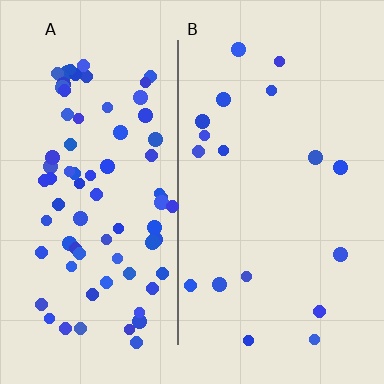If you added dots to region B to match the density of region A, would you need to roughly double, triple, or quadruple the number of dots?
Approximately quadruple.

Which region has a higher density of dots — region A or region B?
A (the left).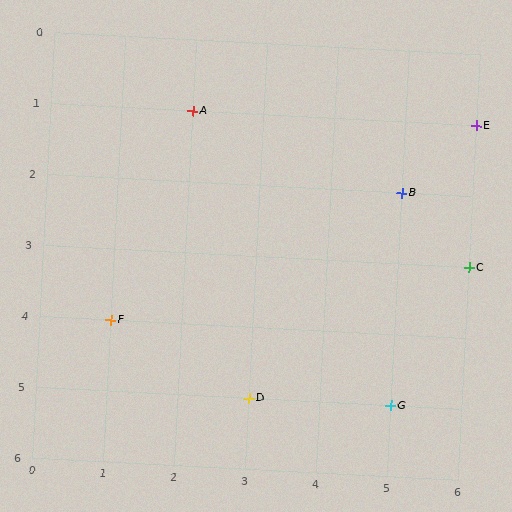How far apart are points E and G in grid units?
Points E and G are 1 column and 4 rows apart (about 4.1 grid units diagonally).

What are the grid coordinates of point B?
Point B is at grid coordinates (5, 2).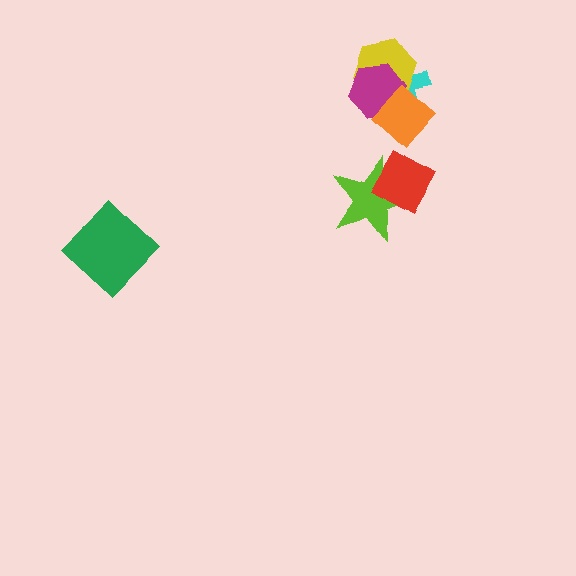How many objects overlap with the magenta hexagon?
3 objects overlap with the magenta hexagon.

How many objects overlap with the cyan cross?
3 objects overlap with the cyan cross.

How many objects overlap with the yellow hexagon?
3 objects overlap with the yellow hexagon.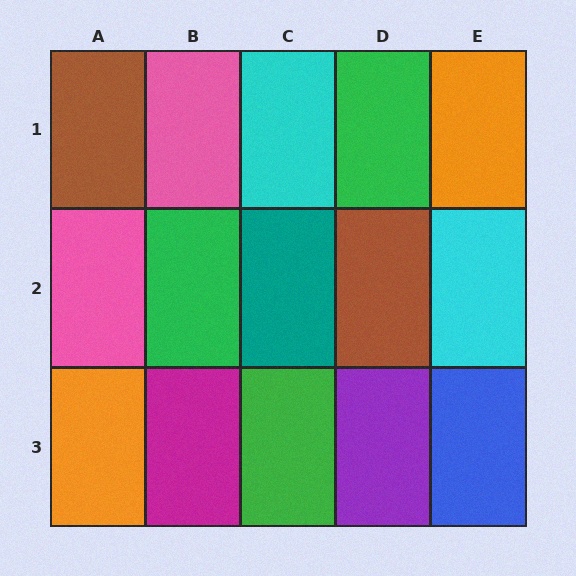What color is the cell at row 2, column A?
Pink.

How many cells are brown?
2 cells are brown.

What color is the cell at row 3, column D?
Purple.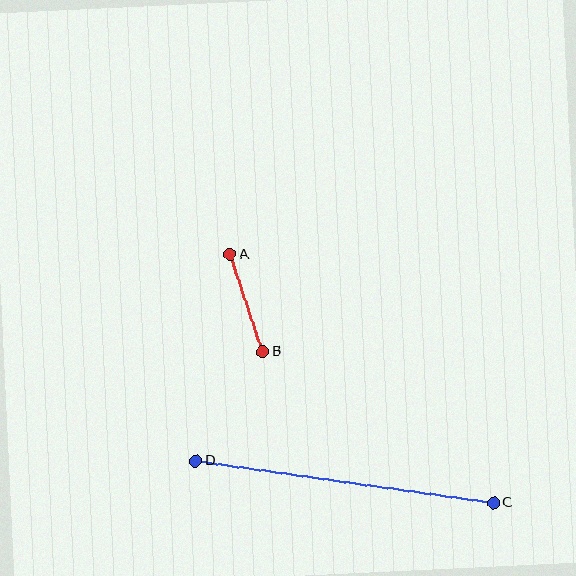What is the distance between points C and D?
The distance is approximately 301 pixels.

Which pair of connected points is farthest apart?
Points C and D are farthest apart.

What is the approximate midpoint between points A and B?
The midpoint is at approximately (246, 303) pixels.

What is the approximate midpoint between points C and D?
The midpoint is at approximately (345, 482) pixels.